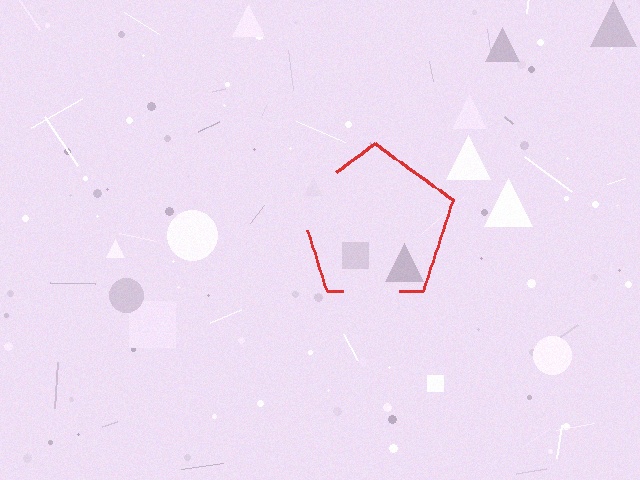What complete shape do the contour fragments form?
The contour fragments form a pentagon.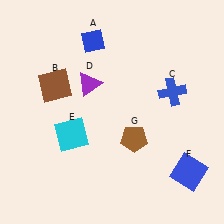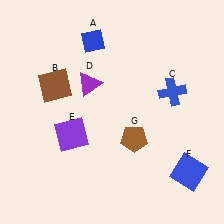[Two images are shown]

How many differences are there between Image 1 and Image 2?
There is 1 difference between the two images.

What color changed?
The square (E) changed from cyan in Image 1 to purple in Image 2.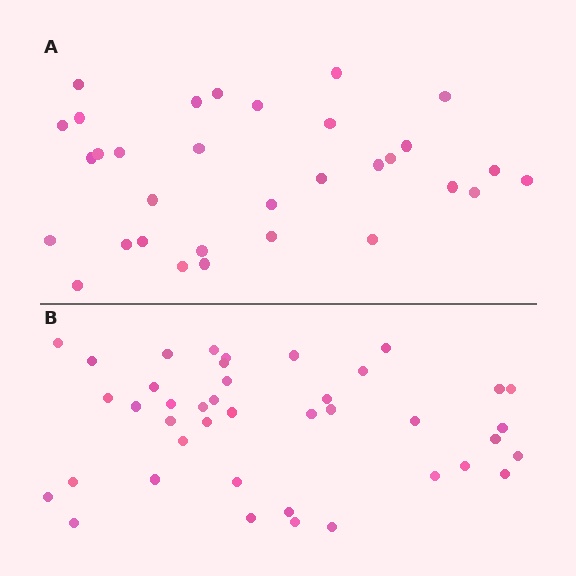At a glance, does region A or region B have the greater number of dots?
Region B (the bottom region) has more dots.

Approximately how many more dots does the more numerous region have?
Region B has roughly 8 or so more dots than region A.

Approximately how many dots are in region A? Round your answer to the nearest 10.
About 30 dots. (The exact count is 32, which rounds to 30.)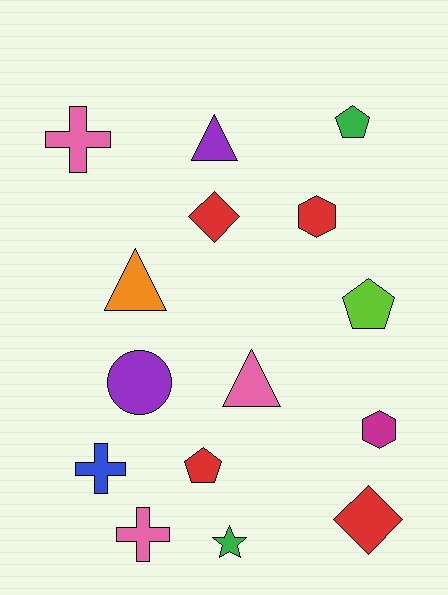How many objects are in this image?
There are 15 objects.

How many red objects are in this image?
There are 4 red objects.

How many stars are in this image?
There is 1 star.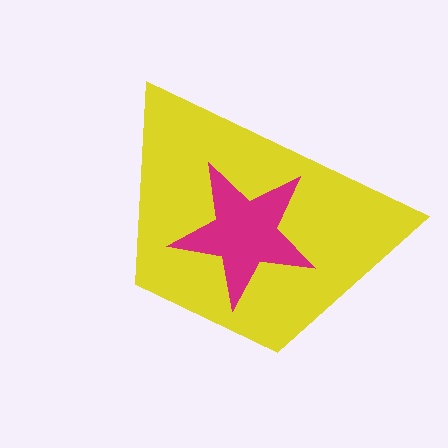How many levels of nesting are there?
2.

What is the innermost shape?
The magenta star.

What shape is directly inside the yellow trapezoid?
The magenta star.